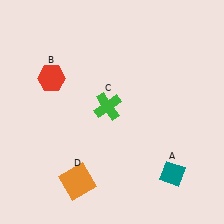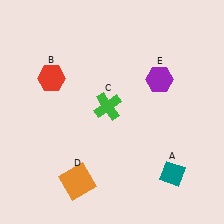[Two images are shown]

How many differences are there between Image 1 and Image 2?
There is 1 difference between the two images.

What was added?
A purple hexagon (E) was added in Image 2.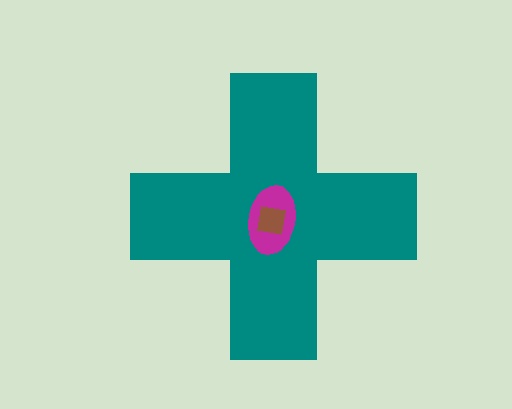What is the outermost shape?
The teal cross.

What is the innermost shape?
The brown square.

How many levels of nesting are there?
3.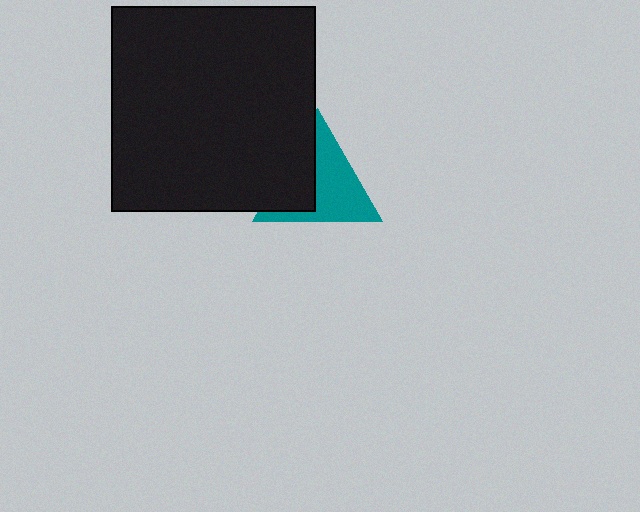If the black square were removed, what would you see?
You would see the complete teal triangle.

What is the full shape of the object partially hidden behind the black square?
The partially hidden object is a teal triangle.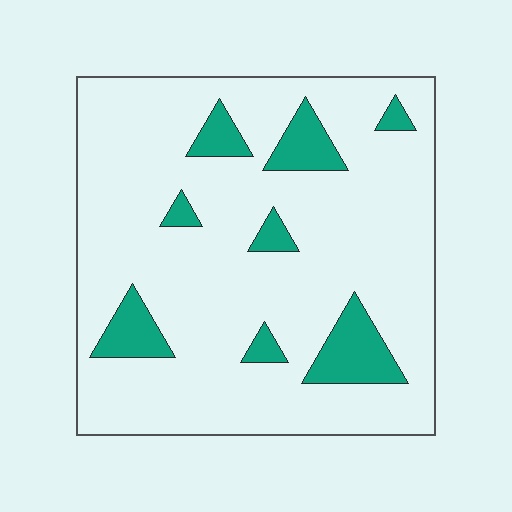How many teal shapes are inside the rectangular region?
8.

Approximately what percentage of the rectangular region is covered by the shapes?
Approximately 15%.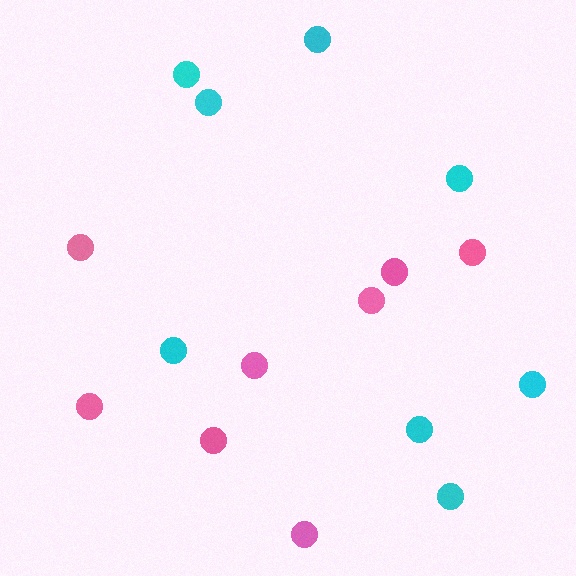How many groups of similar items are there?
There are 2 groups: one group of cyan circles (8) and one group of pink circles (8).